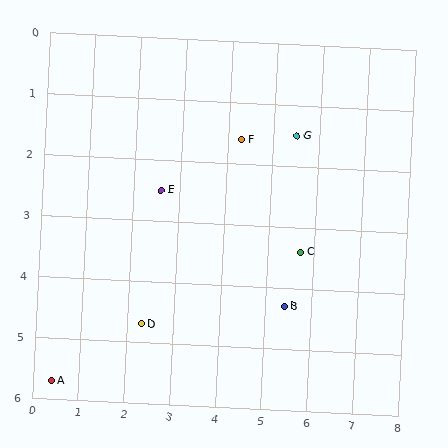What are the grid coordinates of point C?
Point C is at approximately (5.7, 3.4).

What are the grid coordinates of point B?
Point B is at approximately (5.4, 4.3).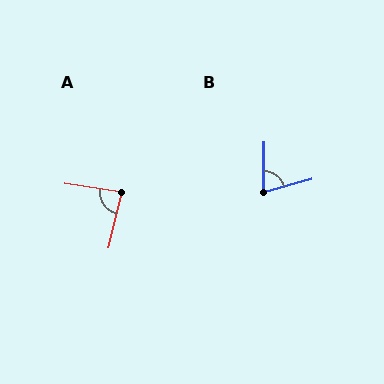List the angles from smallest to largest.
B (73°), A (85°).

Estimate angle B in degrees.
Approximately 73 degrees.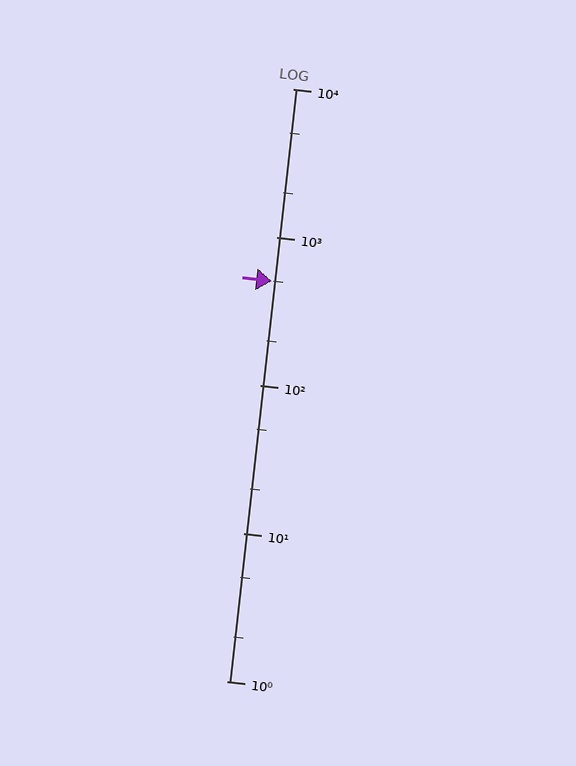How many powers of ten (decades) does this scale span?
The scale spans 4 decades, from 1 to 10000.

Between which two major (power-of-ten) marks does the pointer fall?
The pointer is between 100 and 1000.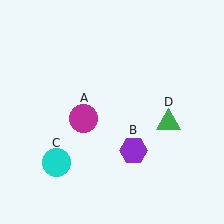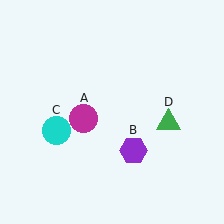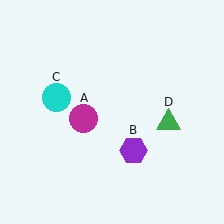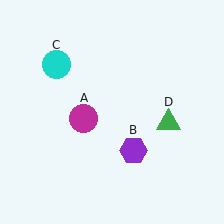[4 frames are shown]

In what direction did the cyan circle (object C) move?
The cyan circle (object C) moved up.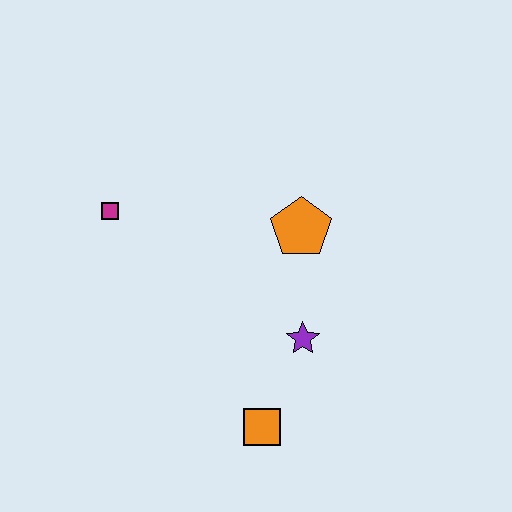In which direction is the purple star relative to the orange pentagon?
The purple star is below the orange pentagon.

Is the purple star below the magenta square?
Yes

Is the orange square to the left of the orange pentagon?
Yes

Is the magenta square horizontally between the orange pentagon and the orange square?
No